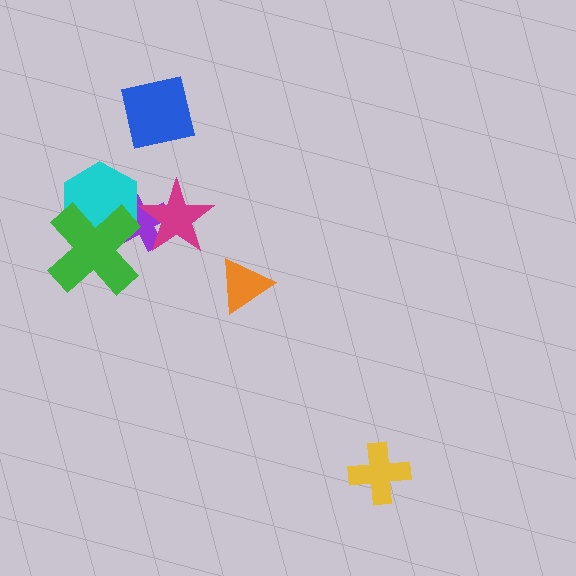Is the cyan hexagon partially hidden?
Yes, it is partially covered by another shape.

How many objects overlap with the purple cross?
3 objects overlap with the purple cross.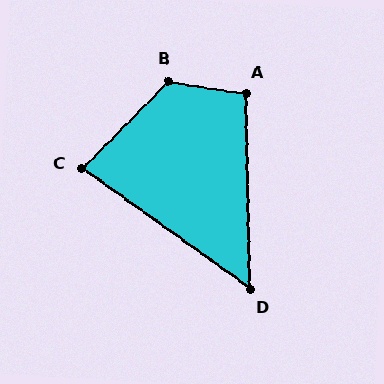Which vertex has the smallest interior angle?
D, at approximately 53 degrees.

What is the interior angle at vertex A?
Approximately 99 degrees (obtuse).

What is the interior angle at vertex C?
Approximately 81 degrees (acute).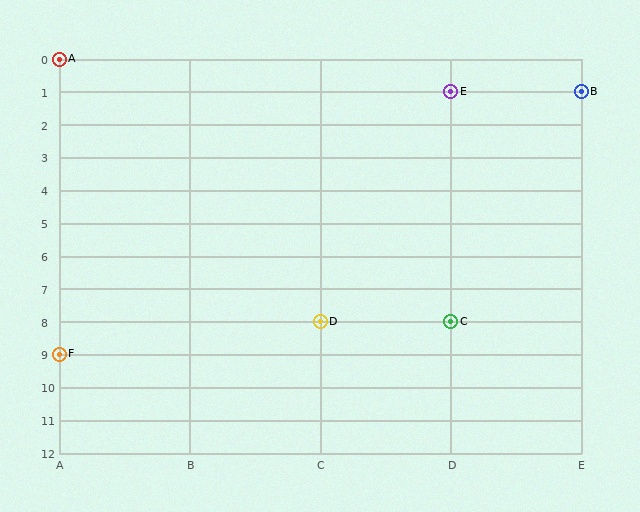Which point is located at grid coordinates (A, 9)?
Point F is at (A, 9).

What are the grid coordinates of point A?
Point A is at grid coordinates (A, 0).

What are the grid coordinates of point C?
Point C is at grid coordinates (D, 8).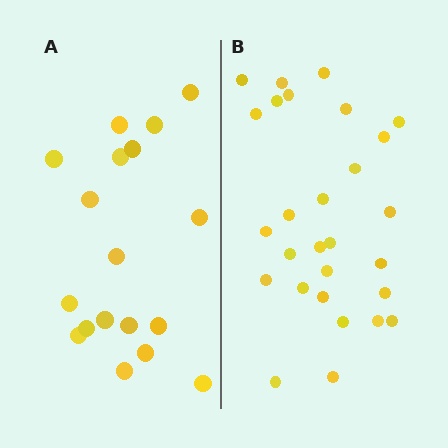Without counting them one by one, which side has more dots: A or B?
Region B (the right region) has more dots.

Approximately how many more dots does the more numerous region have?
Region B has roughly 10 or so more dots than region A.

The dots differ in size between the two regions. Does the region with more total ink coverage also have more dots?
No. Region A has more total ink coverage because its dots are larger, but region B actually contains more individual dots. Total area can be misleading — the number of items is what matters here.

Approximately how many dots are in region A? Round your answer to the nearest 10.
About 20 dots. (The exact count is 18, which rounds to 20.)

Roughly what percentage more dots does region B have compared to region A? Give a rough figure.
About 55% more.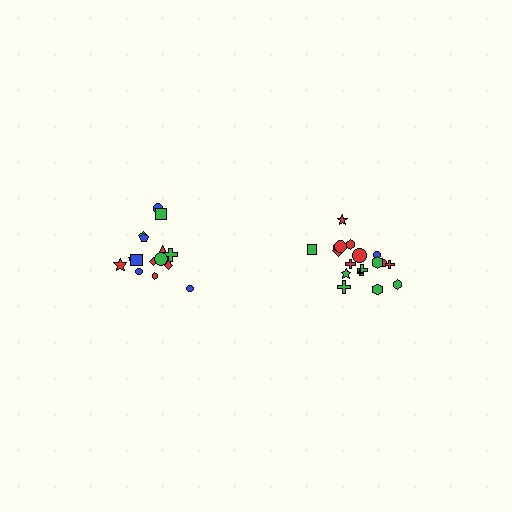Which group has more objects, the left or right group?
The right group.